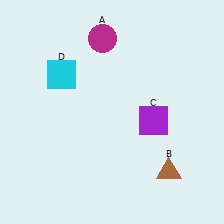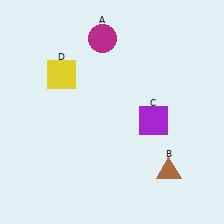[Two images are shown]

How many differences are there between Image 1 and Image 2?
There is 1 difference between the two images.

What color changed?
The square (D) changed from cyan in Image 1 to yellow in Image 2.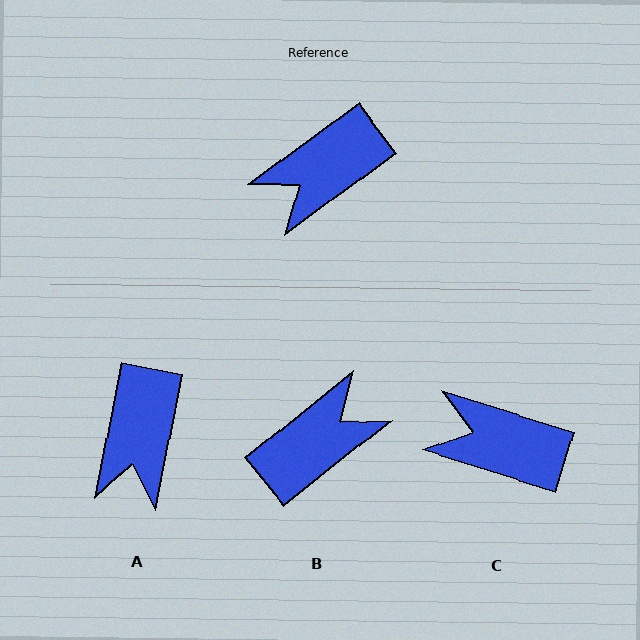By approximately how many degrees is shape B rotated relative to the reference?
Approximately 178 degrees clockwise.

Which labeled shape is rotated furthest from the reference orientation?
B, about 178 degrees away.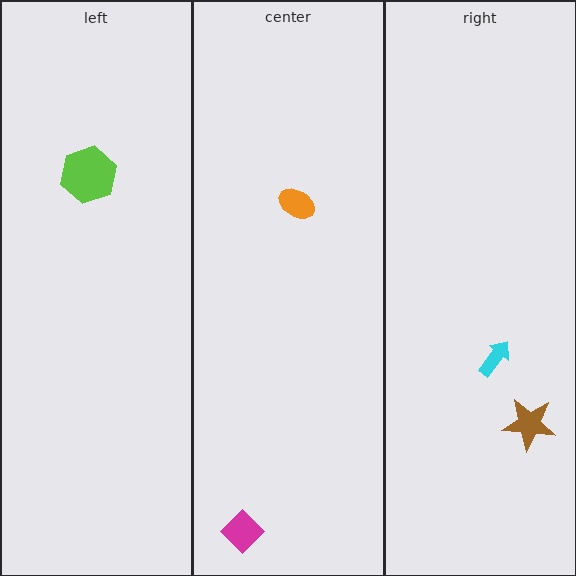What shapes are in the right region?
The brown star, the cyan arrow.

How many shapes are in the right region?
2.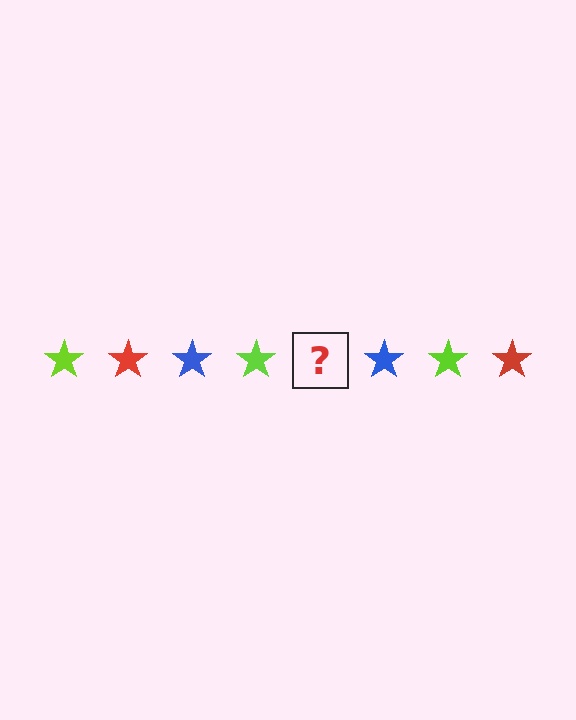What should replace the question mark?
The question mark should be replaced with a red star.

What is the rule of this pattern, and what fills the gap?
The rule is that the pattern cycles through lime, red, blue stars. The gap should be filled with a red star.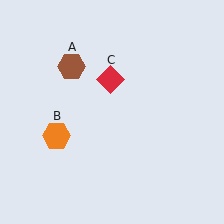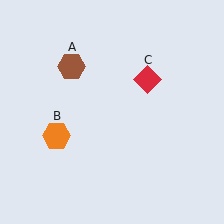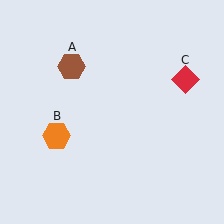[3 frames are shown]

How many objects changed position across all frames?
1 object changed position: red diamond (object C).